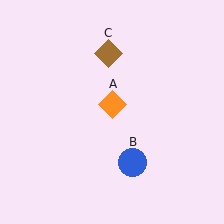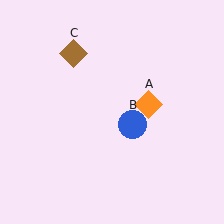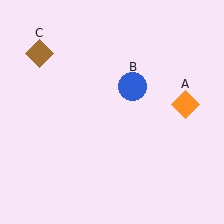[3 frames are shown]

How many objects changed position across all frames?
3 objects changed position: orange diamond (object A), blue circle (object B), brown diamond (object C).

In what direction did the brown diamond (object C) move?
The brown diamond (object C) moved left.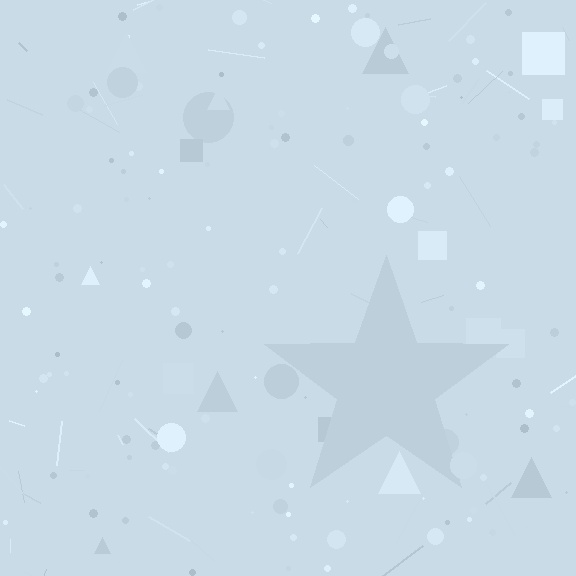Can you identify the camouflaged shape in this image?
The camouflaged shape is a star.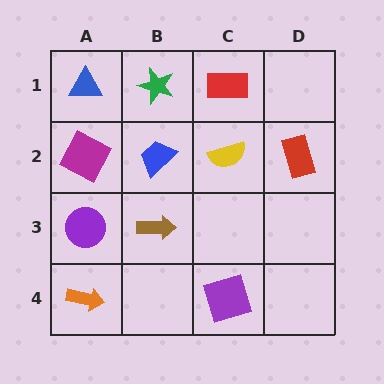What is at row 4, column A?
An orange arrow.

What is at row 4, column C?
A purple square.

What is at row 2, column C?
A yellow semicircle.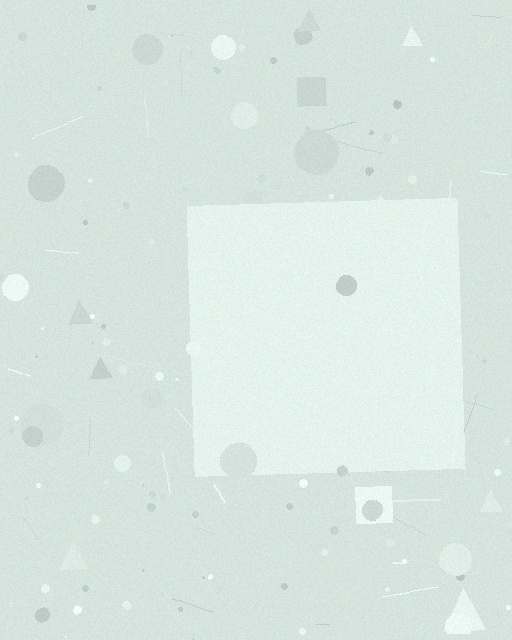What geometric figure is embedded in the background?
A square is embedded in the background.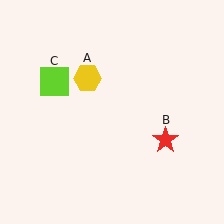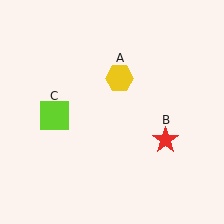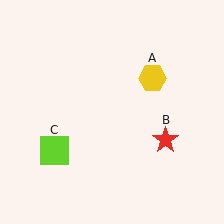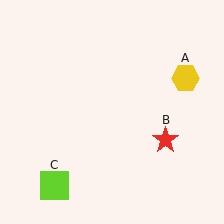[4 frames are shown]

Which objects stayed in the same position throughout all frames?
Red star (object B) remained stationary.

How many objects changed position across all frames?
2 objects changed position: yellow hexagon (object A), lime square (object C).